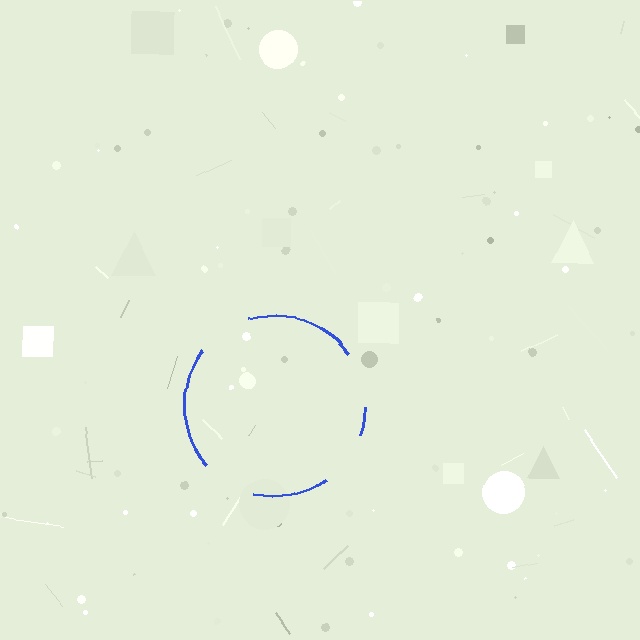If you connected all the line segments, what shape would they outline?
They would outline a circle.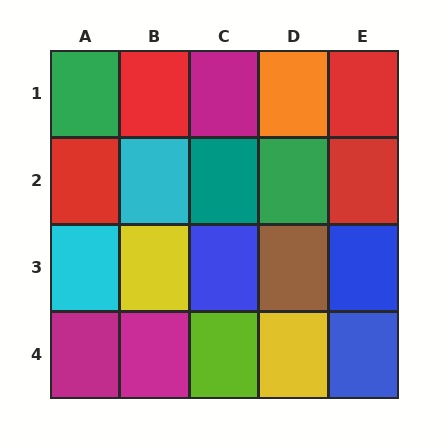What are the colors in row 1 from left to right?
Green, red, magenta, orange, red.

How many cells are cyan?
2 cells are cyan.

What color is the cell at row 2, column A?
Red.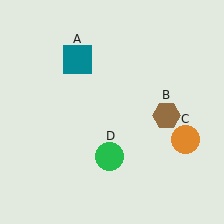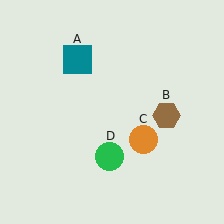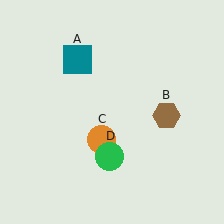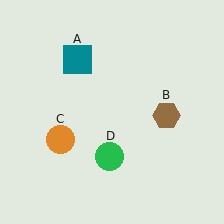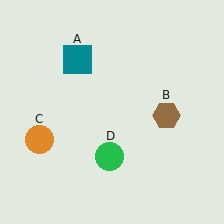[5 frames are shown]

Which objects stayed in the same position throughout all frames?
Teal square (object A) and brown hexagon (object B) and green circle (object D) remained stationary.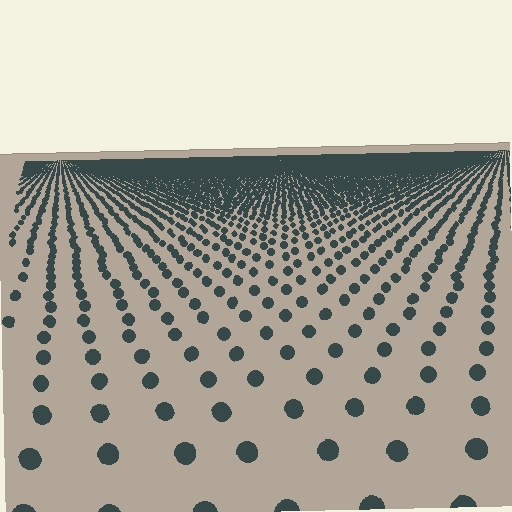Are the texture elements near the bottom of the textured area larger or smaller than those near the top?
Larger. Near the bottom, elements are closer to the viewer and appear at a bigger on-screen size.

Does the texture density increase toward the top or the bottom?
Density increases toward the top.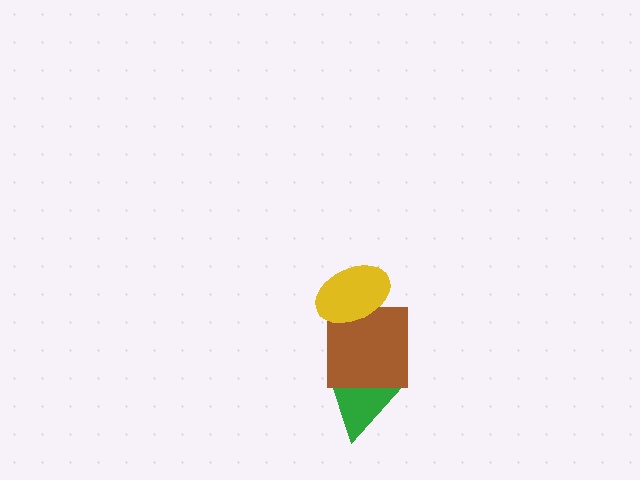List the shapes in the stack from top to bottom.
From top to bottom: the yellow ellipse, the brown square, the green triangle.